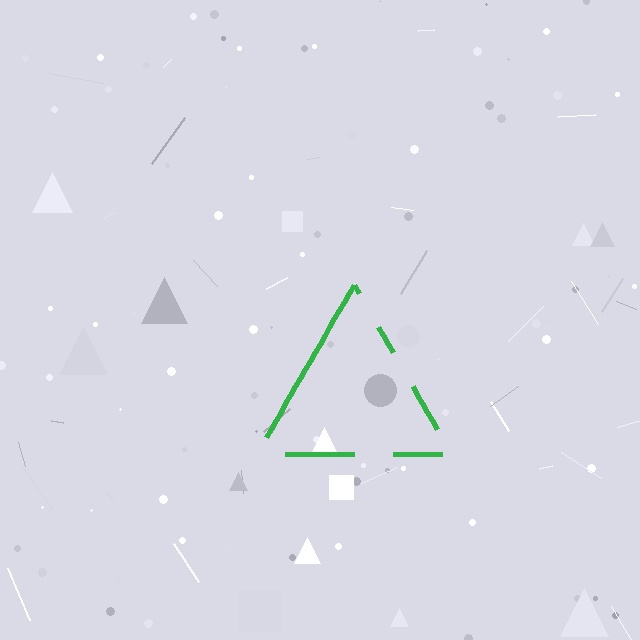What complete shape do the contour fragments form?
The contour fragments form a triangle.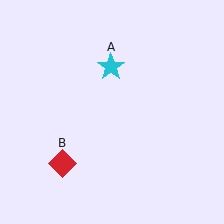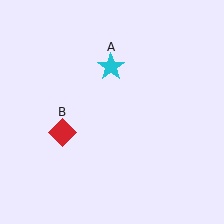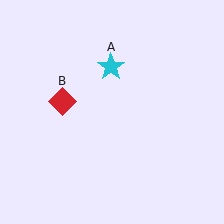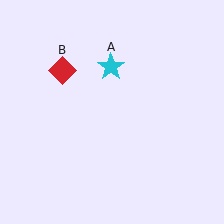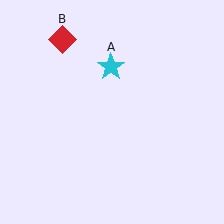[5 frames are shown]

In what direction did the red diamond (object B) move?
The red diamond (object B) moved up.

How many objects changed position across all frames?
1 object changed position: red diamond (object B).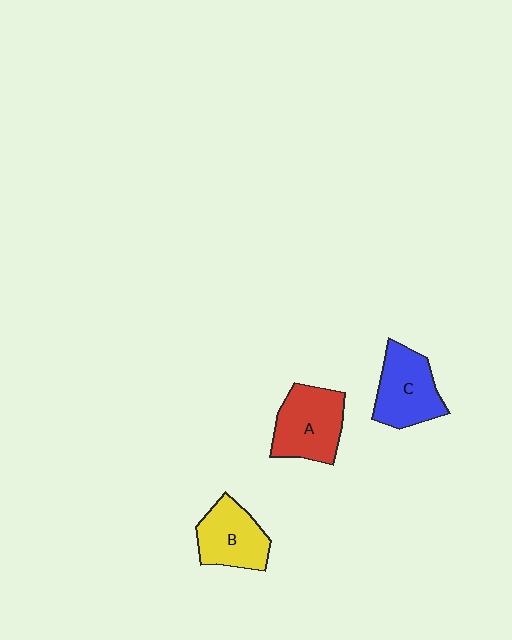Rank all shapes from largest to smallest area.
From largest to smallest: A (red), C (blue), B (yellow).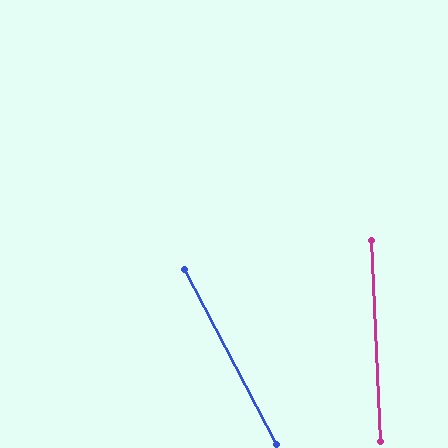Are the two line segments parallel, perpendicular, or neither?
Neither parallel nor perpendicular — they differ by about 25°.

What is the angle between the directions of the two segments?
Approximately 25 degrees.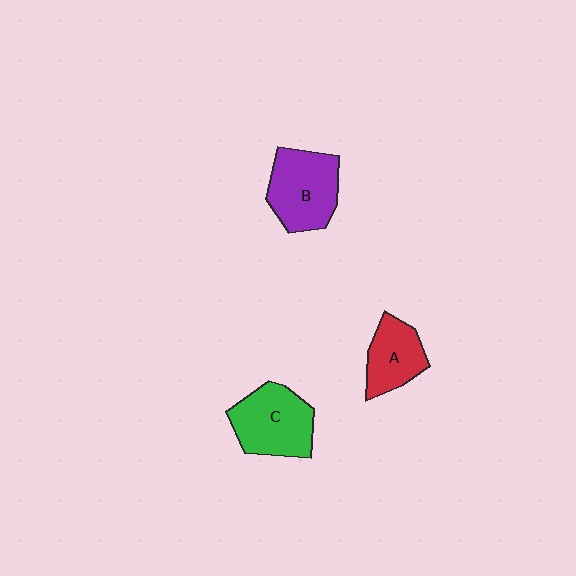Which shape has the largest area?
Shape B (purple).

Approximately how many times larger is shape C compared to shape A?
Approximately 1.4 times.